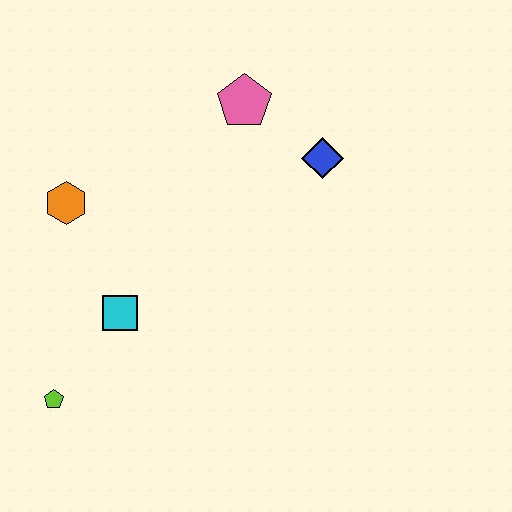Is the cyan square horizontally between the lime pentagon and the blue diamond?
Yes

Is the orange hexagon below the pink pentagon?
Yes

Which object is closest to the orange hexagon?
The cyan square is closest to the orange hexagon.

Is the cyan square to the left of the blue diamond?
Yes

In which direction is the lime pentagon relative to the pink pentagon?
The lime pentagon is below the pink pentagon.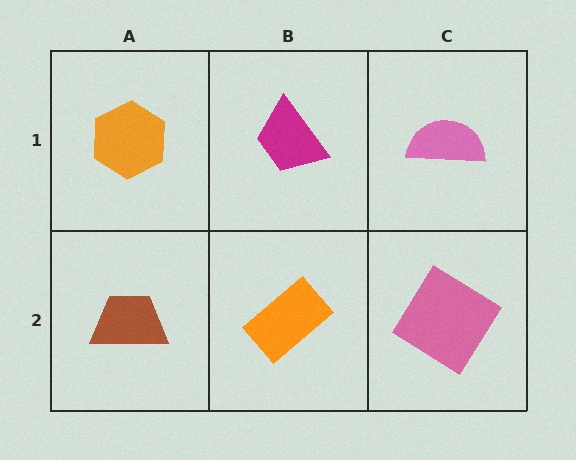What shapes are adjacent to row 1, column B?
An orange rectangle (row 2, column B), an orange hexagon (row 1, column A), a pink semicircle (row 1, column C).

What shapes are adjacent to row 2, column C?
A pink semicircle (row 1, column C), an orange rectangle (row 2, column B).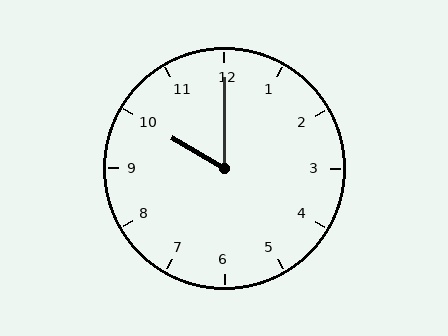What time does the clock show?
10:00.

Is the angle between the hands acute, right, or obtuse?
It is acute.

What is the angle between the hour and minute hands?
Approximately 60 degrees.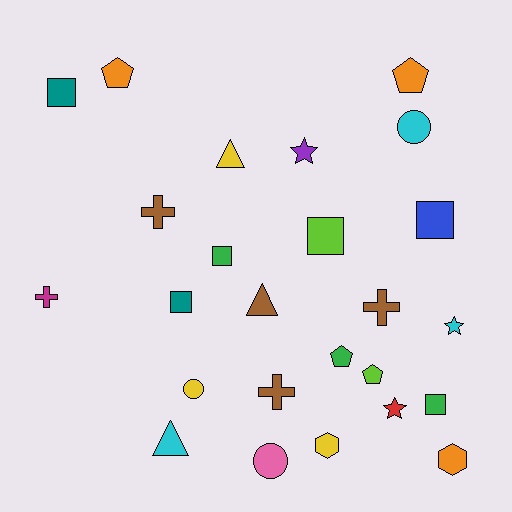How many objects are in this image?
There are 25 objects.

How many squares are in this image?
There are 6 squares.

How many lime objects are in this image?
There are 2 lime objects.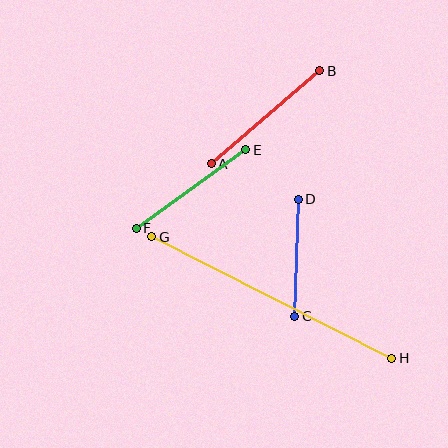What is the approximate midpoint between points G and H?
The midpoint is at approximately (272, 298) pixels.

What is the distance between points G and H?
The distance is approximately 269 pixels.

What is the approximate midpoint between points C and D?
The midpoint is at approximately (297, 258) pixels.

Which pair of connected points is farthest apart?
Points G and H are farthest apart.